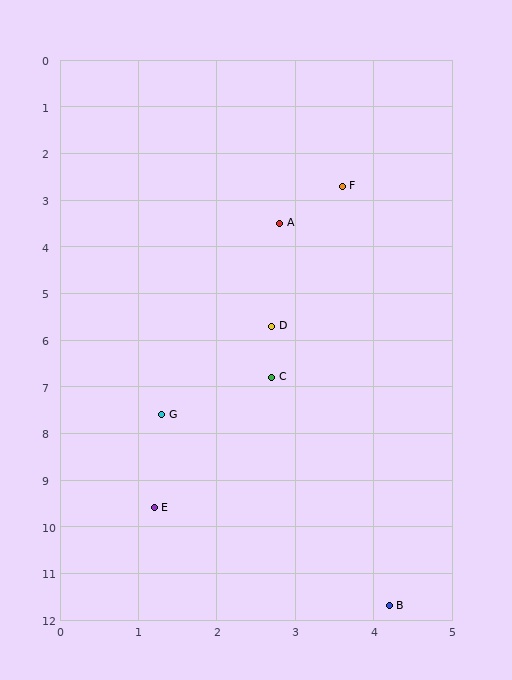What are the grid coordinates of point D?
Point D is at approximately (2.7, 5.7).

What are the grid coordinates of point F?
Point F is at approximately (3.6, 2.7).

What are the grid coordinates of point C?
Point C is at approximately (2.7, 6.8).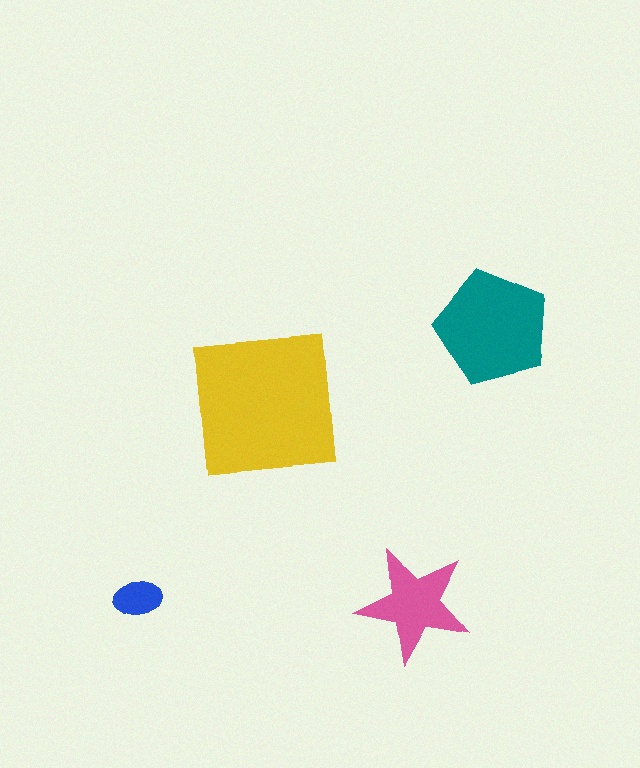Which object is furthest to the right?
The teal pentagon is rightmost.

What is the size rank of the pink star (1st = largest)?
3rd.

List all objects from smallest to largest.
The blue ellipse, the pink star, the teal pentagon, the yellow square.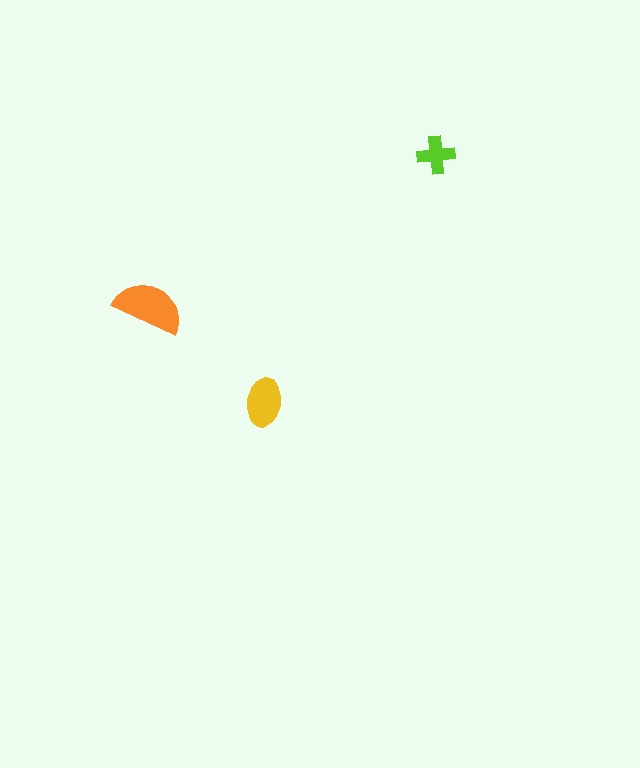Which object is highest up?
The lime cross is topmost.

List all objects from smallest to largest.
The lime cross, the yellow ellipse, the orange semicircle.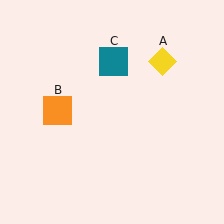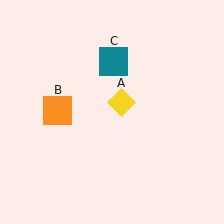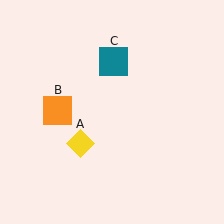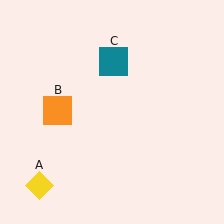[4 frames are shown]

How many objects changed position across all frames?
1 object changed position: yellow diamond (object A).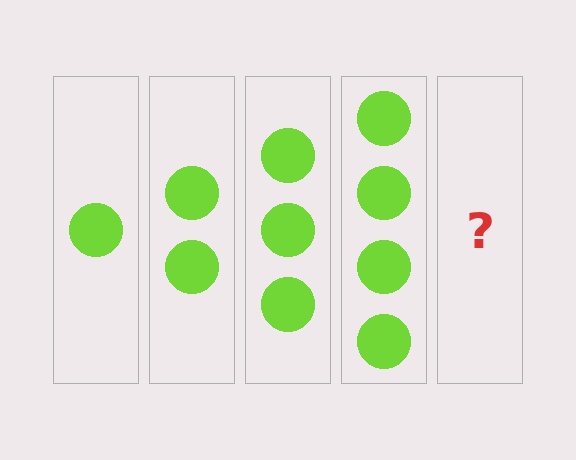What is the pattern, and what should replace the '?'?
The pattern is that each step adds one more circle. The '?' should be 5 circles.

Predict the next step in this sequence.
The next step is 5 circles.